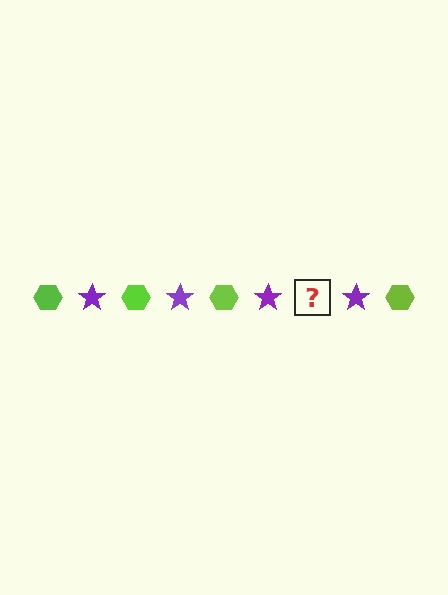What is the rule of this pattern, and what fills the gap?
The rule is that the pattern alternates between lime hexagon and purple star. The gap should be filled with a lime hexagon.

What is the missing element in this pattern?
The missing element is a lime hexagon.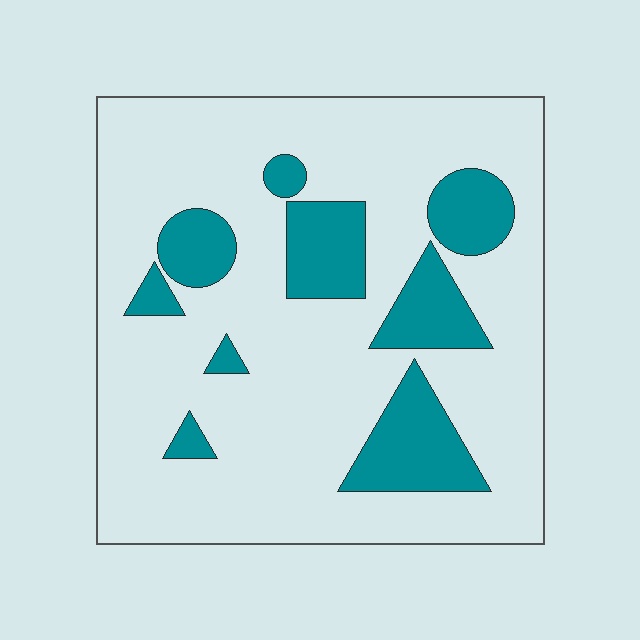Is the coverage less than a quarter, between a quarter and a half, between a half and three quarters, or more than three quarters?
Less than a quarter.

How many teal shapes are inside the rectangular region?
9.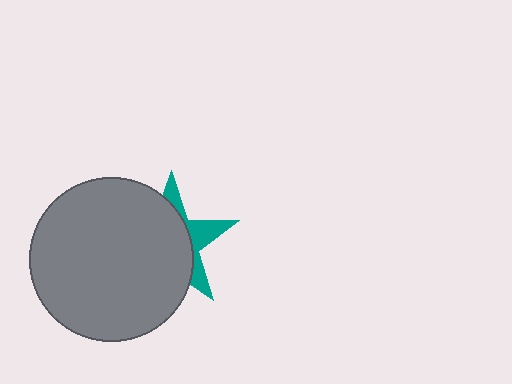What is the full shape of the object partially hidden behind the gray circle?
The partially hidden object is a teal star.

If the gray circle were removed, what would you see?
You would see the complete teal star.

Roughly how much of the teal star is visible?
A small part of it is visible (roughly 31%).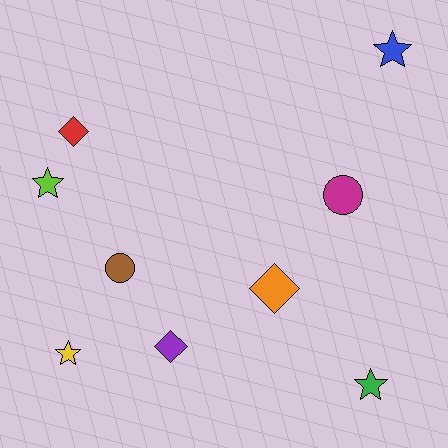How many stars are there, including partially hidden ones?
There are 4 stars.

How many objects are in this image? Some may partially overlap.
There are 9 objects.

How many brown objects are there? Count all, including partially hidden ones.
There is 1 brown object.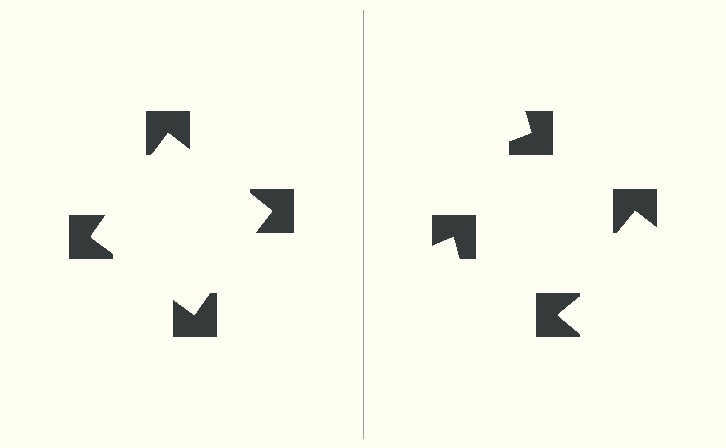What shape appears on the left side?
An illusory square.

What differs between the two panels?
The notched squares are positioned identically on both sides; only the wedge orientations differ. On the left they align to a square; on the right they are misaligned.